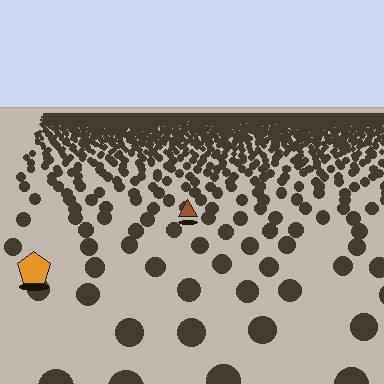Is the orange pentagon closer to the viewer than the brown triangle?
Yes. The orange pentagon is closer — you can tell from the texture gradient: the ground texture is coarser near it.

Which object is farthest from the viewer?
The brown triangle is farthest from the viewer. It appears smaller and the ground texture around it is denser.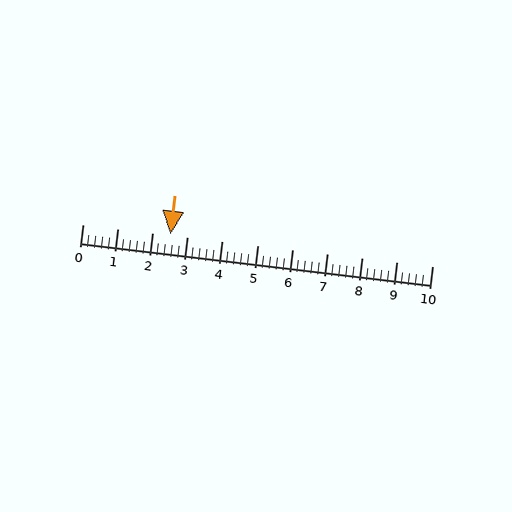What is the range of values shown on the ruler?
The ruler shows values from 0 to 10.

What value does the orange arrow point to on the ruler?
The orange arrow points to approximately 2.5.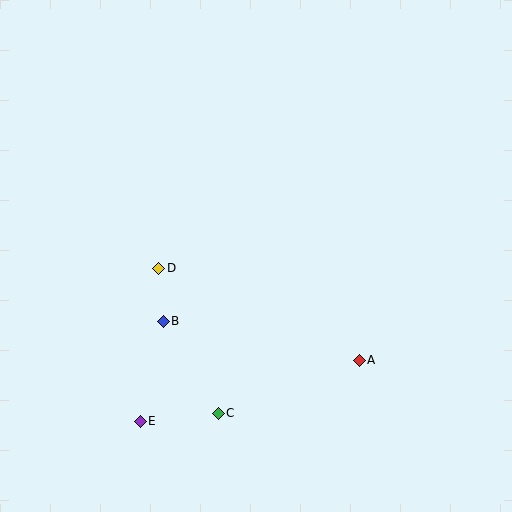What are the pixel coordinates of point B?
Point B is at (163, 321).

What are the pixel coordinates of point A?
Point A is at (359, 360).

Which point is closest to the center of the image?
Point D at (159, 268) is closest to the center.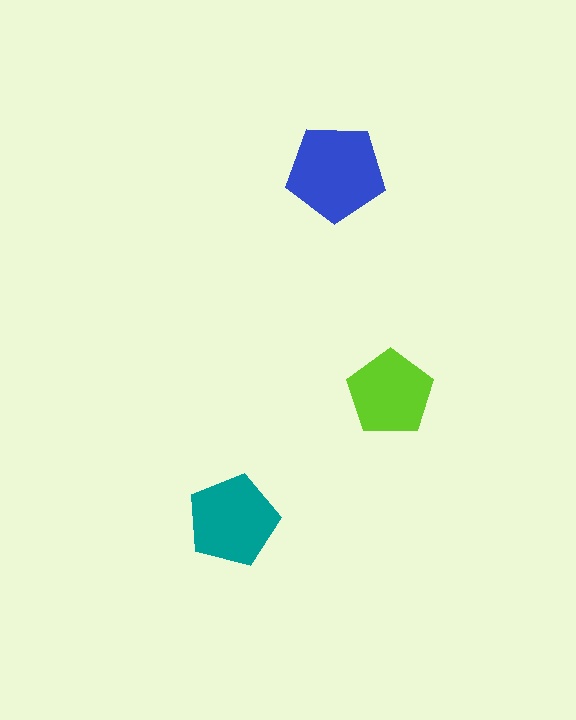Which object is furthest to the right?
The lime pentagon is rightmost.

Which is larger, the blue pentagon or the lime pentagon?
The blue one.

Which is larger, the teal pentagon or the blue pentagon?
The blue one.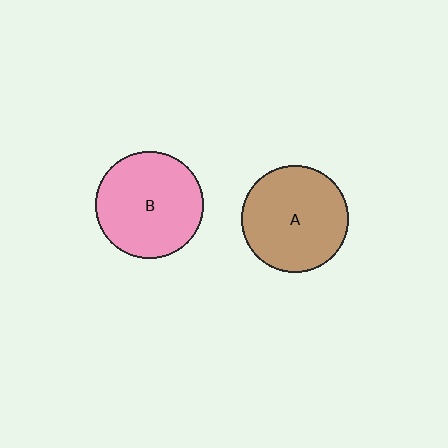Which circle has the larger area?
Circle B (pink).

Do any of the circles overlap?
No, none of the circles overlap.